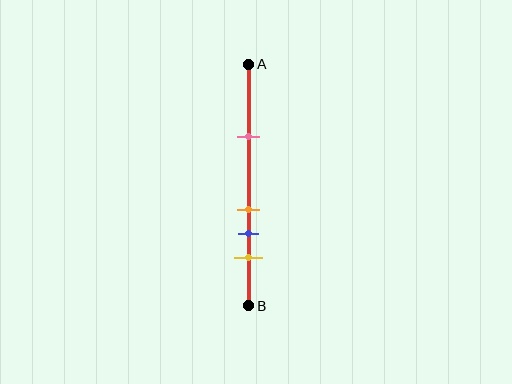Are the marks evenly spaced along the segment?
No, the marks are not evenly spaced.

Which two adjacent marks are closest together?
The orange and blue marks are the closest adjacent pair.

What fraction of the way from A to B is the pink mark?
The pink mark is approximately 30% (0.3) of the way from A to B.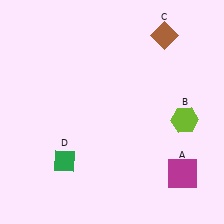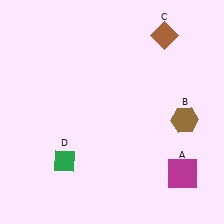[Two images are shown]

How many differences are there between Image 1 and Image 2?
There is 1 difference between the two images.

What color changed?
The hexagon (B) changed from lime in Image 1 to brown in Image 2.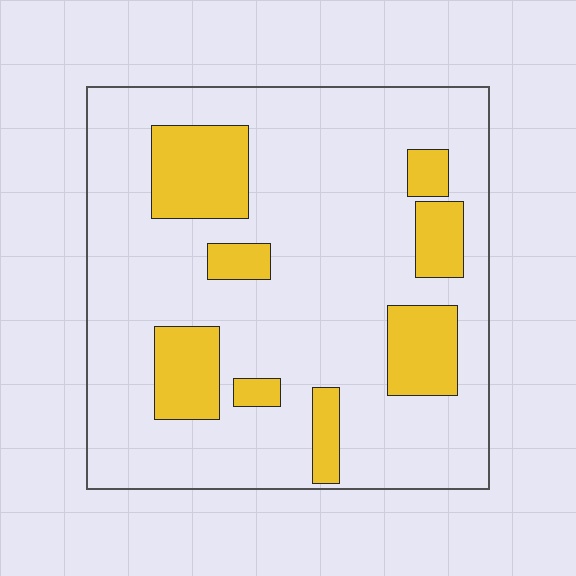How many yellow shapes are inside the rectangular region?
8.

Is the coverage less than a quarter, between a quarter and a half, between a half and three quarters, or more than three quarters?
Less than a quarter.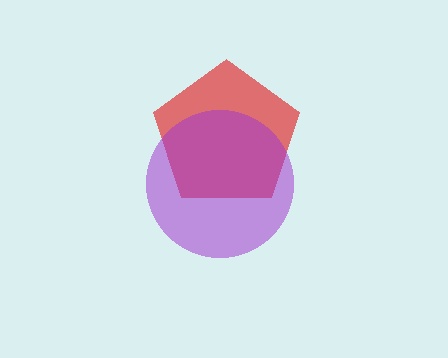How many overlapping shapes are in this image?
There are 2 overlapping shapes in the image.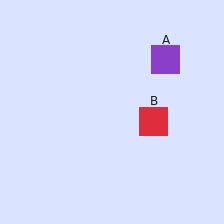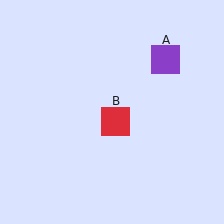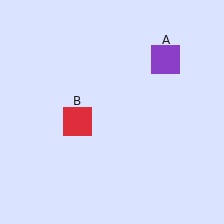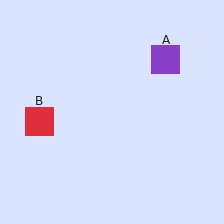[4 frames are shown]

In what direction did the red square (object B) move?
The red square (object B) moved left.